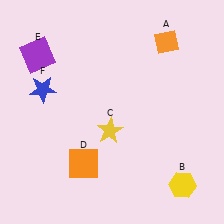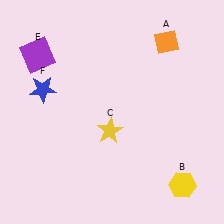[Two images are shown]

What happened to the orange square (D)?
The orange square (D) was removed in Image 2. It was in the bottom-left area of Image 1.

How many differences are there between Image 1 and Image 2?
There is 1 difference between the two images.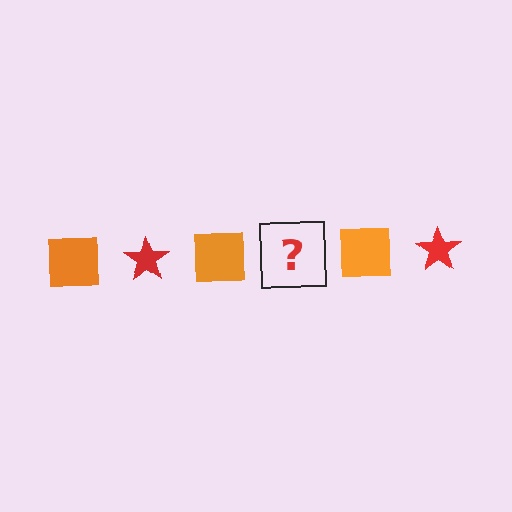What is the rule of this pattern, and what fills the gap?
The rule is that the pattern alternates between orange square and red star. The gap should be filled with a red star.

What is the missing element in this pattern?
The missing element is a red star.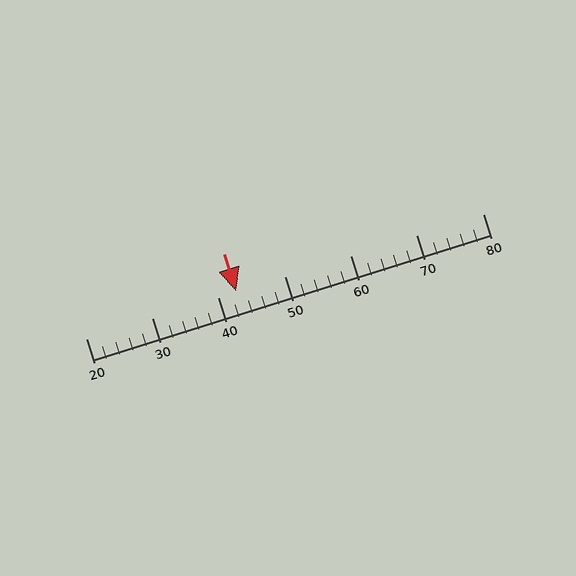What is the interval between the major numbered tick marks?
The major tick marks are spaced 10 units apart.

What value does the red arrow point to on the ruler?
The red arrow points to approximately 43.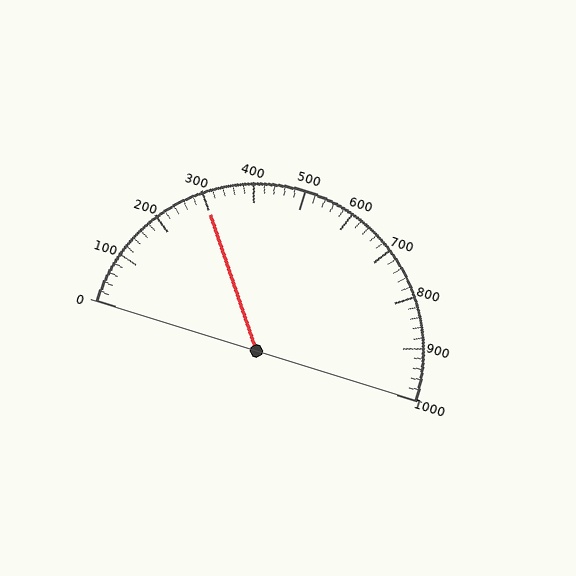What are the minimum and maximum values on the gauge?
The gauge ranges from 0 to 1000.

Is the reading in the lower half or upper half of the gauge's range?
The reading is in the lower half of the range (0 to 1000).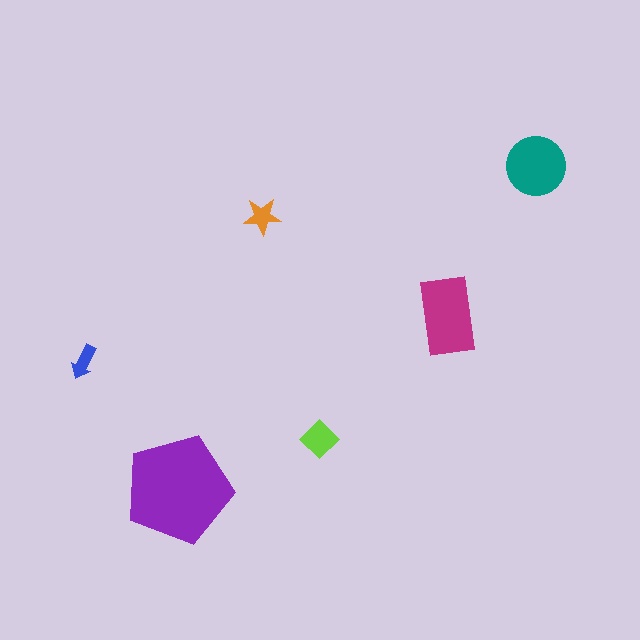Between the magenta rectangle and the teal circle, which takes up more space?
The magenta rectangle.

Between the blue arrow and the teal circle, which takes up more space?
The teal circle.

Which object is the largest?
The purple pentagon.